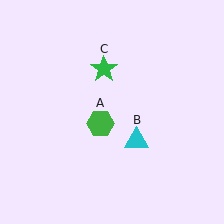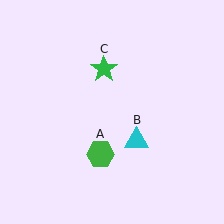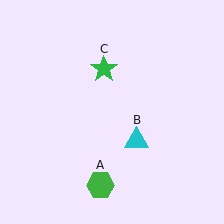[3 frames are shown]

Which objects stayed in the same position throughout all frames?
Cyan triangle (object B) and green star (object C) remained stationary.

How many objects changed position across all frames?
1 object changed position: green hexagon (object A).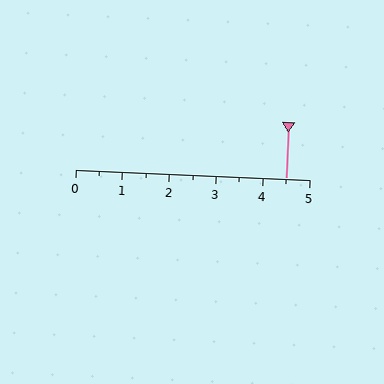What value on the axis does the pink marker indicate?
The marker indicates approximately 4.5.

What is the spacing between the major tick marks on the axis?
The major ticks are spaced 1 apart.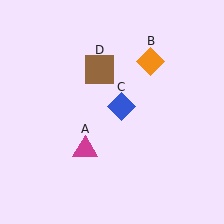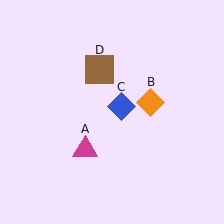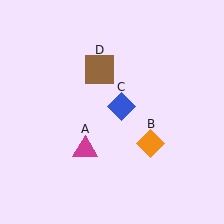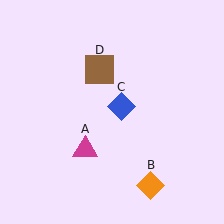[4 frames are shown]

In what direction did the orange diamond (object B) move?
The orange diamond (object B) moved down.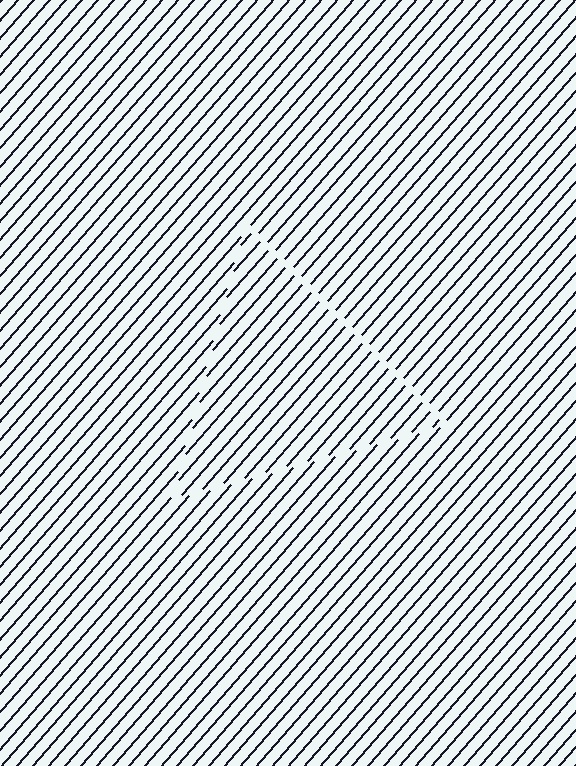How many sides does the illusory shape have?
3 sides — the line-ends trace a triangle.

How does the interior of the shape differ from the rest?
The interior of the shape contains the same grating, shifted by half a period — the contour is defined by the phase discontinuity where line-ends from the inner and outer gratings abut.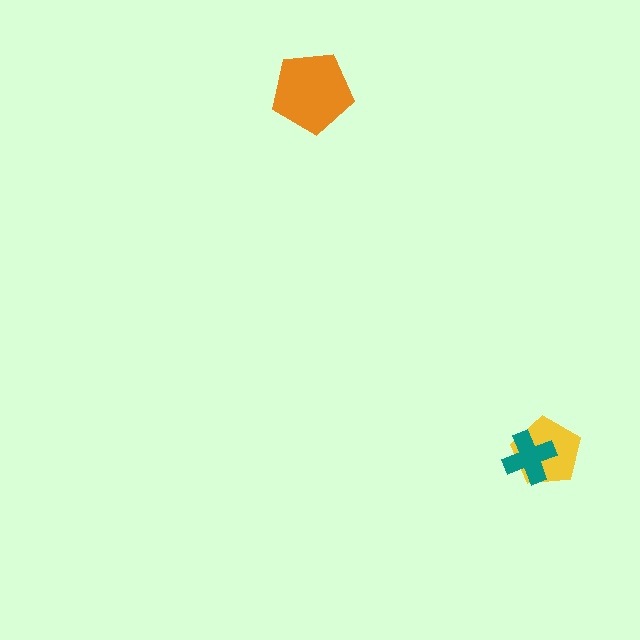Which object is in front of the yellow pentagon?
The teal cross is in front of the yellow pentagon.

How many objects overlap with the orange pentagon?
0 objects overlap with the orange pentagon.